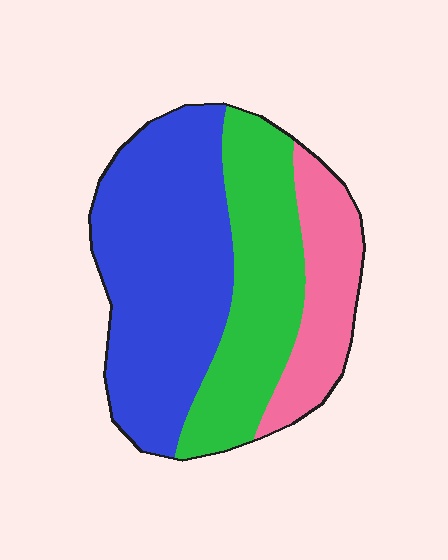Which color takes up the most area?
Blue, at roughly 50%.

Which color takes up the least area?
Pink, at roughly 20%.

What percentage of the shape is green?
Green takes up about one third (1/3) of the shape.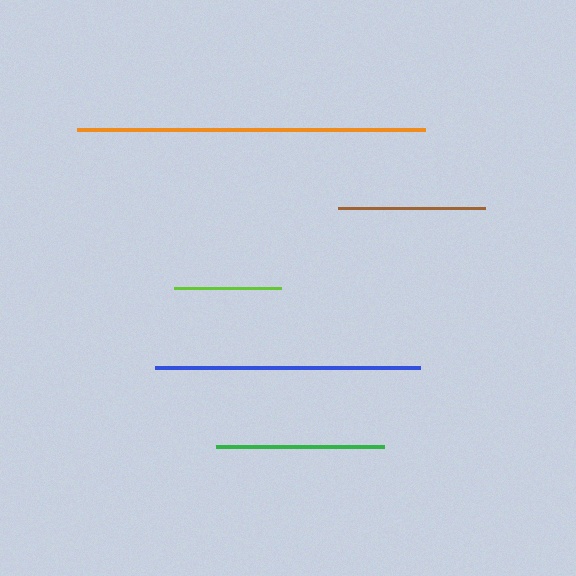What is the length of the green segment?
The green segment is approximately 167 pixels long.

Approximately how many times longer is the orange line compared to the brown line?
The orange line is approximately 2.4 times the length of the brown line.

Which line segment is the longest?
The orange line is the longest at approximately 347 pixels.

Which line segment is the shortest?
The lime line is the shortest at approximately 107 pixels.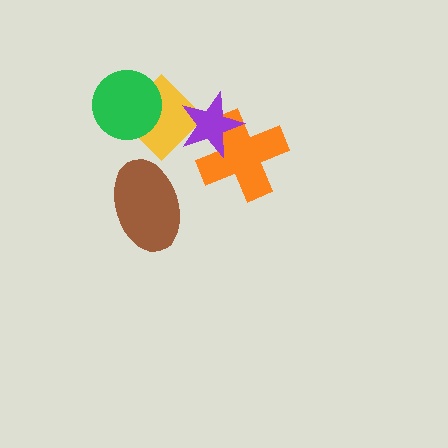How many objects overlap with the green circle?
1 object overlaps with the green circle.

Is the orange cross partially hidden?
Yes, it is partially covered by another shape.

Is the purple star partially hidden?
No, no other shape covers it.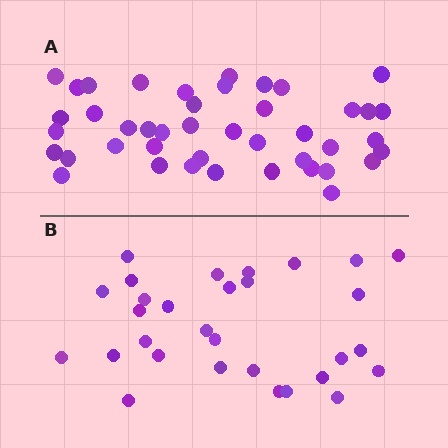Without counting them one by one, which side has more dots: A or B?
Region A (the top region) has more dots.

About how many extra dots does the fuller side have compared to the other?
Region A has approximately 15 more dots than region B.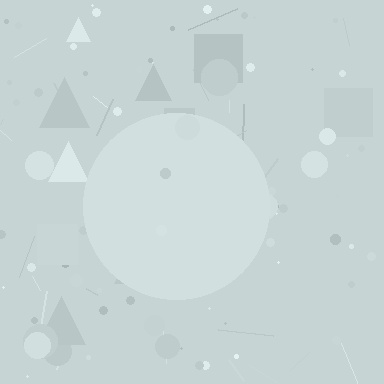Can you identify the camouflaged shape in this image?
The camouflaged shape is a circle.